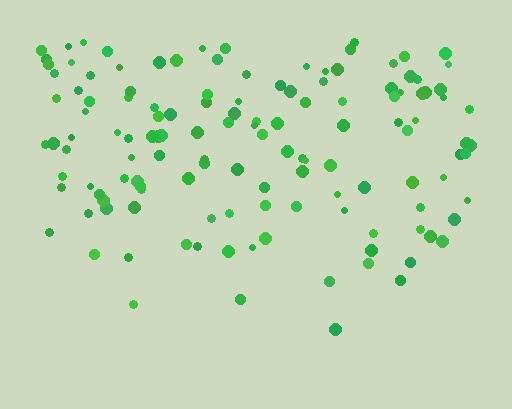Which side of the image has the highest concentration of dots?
The top.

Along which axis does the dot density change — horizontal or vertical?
Vertical.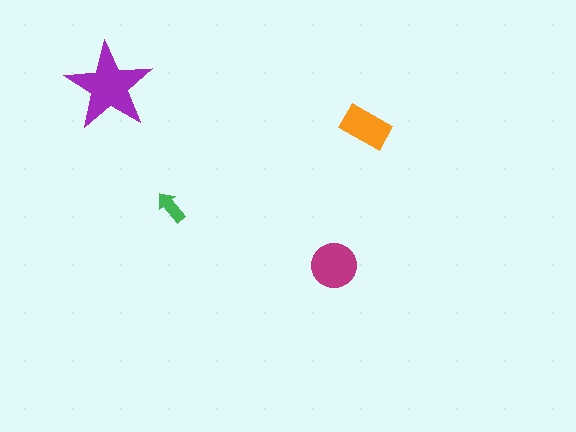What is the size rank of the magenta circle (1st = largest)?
2nd.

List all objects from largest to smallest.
The purple star, the magenta circle, the orange rectangle, the green arrow.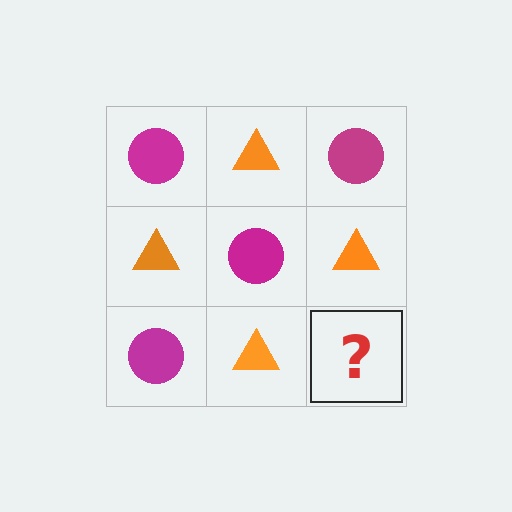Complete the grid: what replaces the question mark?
The question mark should be replaced with a magenta circle.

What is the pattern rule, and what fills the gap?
The rule is that it alternates magenta circle and orange triangle in a checkerboard pattern. The gap should be filled with a magenta circle.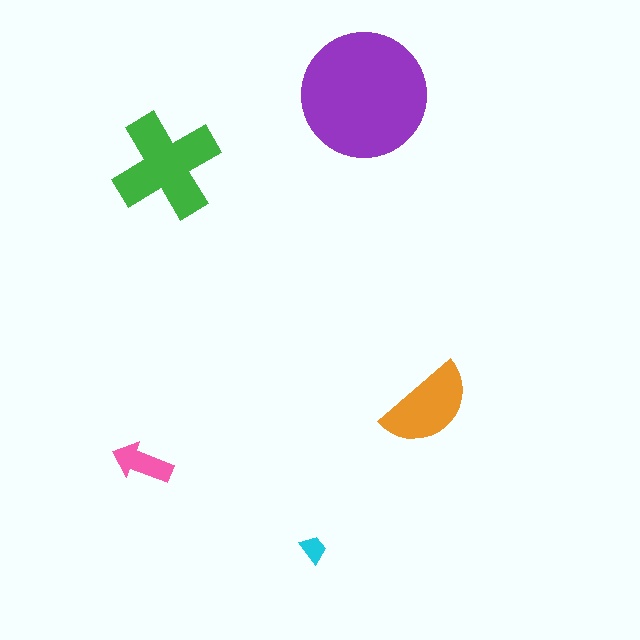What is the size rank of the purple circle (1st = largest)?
1st.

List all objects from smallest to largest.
The cyan trapezoid, the pink arrow, the orange semicircle, the green cross, the purple circle.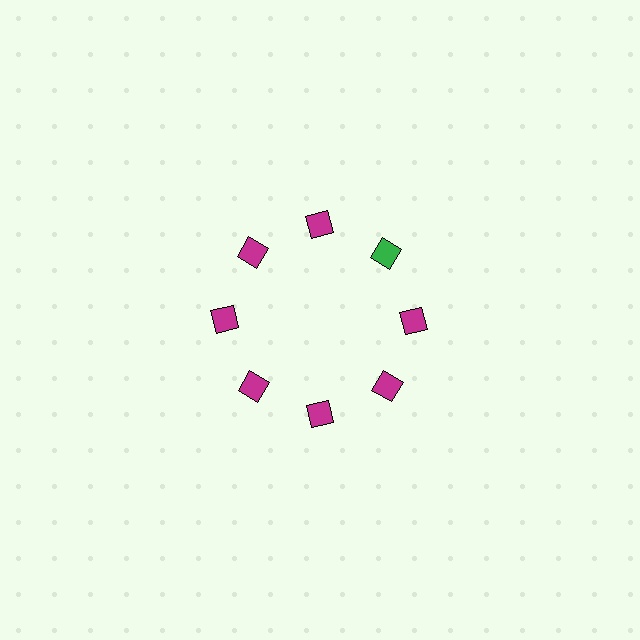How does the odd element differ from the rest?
It has a different color: green instead of magenta.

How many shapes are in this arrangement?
There are 8 shapes arranged in a ring pattern.